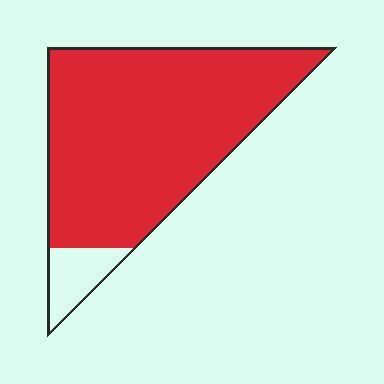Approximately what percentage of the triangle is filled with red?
Approximately 90%.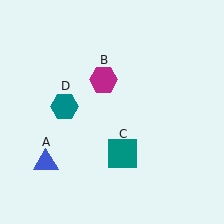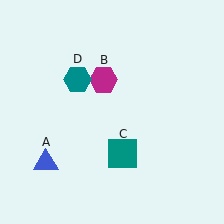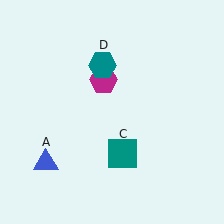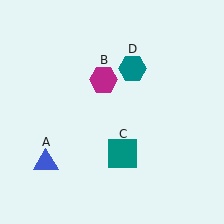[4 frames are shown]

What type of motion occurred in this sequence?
The teal hexagon (object D) rotated clockwise around the center of the scene.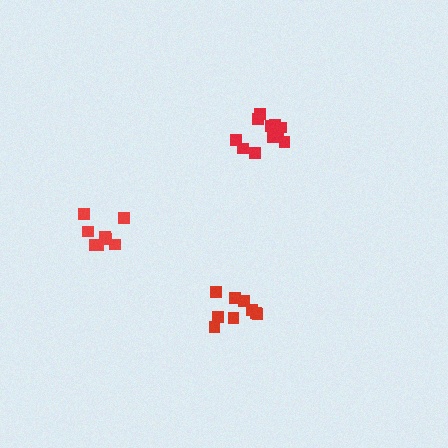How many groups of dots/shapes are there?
There are 3 groups.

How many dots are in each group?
Group 1: 8 dots, Group 2: 9 dots, Group 3: 12 dots (29 total).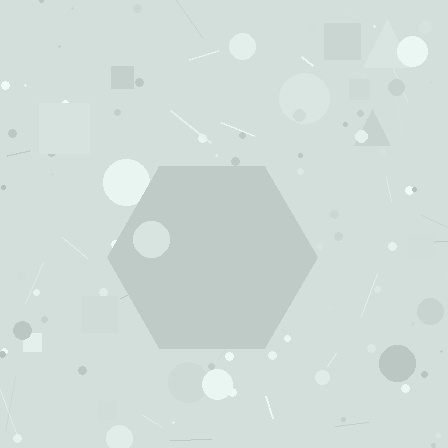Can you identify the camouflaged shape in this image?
The camouflaged shape is a hexagon.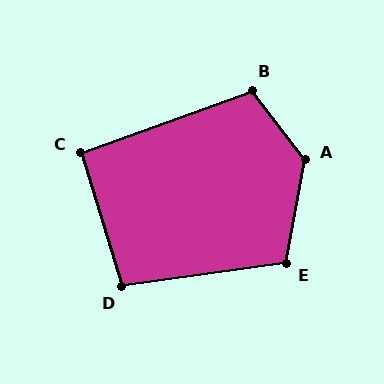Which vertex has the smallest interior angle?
C, at approximately 93 degrees.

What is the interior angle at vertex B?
Approximately 108 degrees (obtuse).